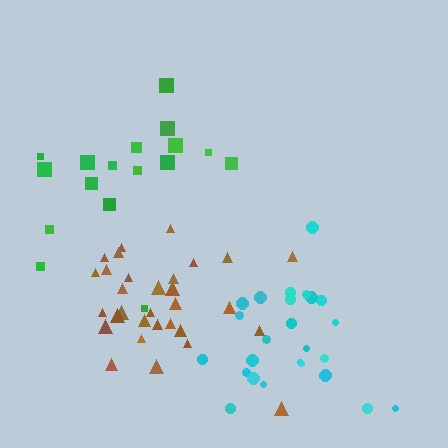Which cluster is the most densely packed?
Brown.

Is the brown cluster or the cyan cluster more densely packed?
Brown.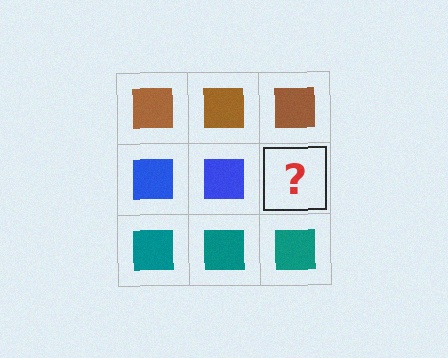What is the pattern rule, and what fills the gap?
The rule is that each row has a consistent color. The gap should be filled with a blue square.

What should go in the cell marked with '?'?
The missing cell should contain a blue square.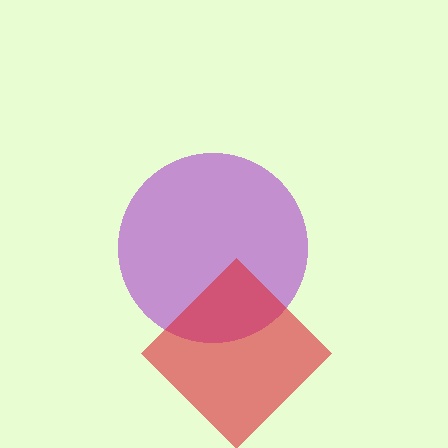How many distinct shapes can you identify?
There are 2 distinct shapes: a purple circle, a red diamond.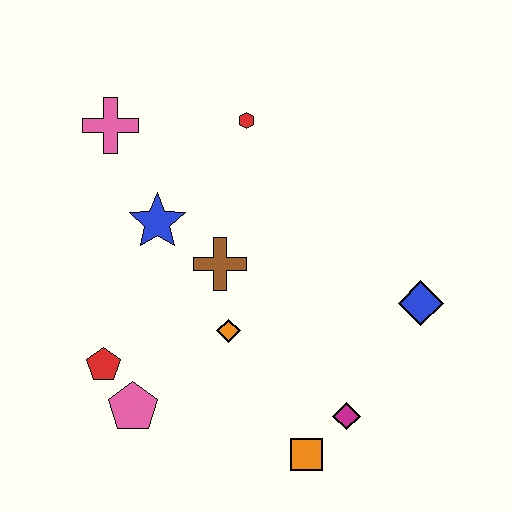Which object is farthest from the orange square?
The pink cross is farthest from the orange square.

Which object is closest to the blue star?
The brown cross is closest to the blue star.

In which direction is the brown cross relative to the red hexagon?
The brown cross is below the red hexagon.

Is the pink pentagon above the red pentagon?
No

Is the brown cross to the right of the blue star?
Yes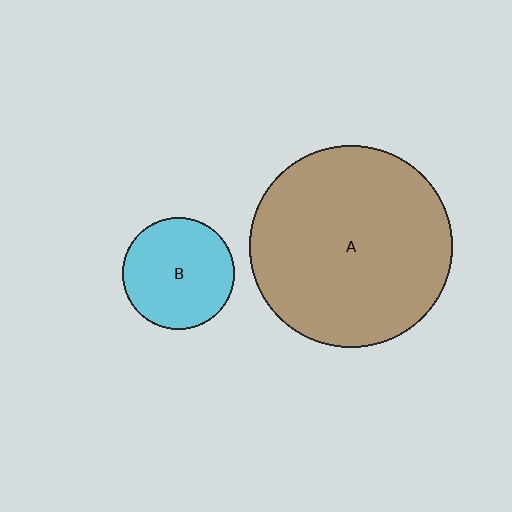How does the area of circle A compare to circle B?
Approximately 3.3 times.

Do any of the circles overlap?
No, none of the circles overlap.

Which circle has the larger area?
Circle A (brown).